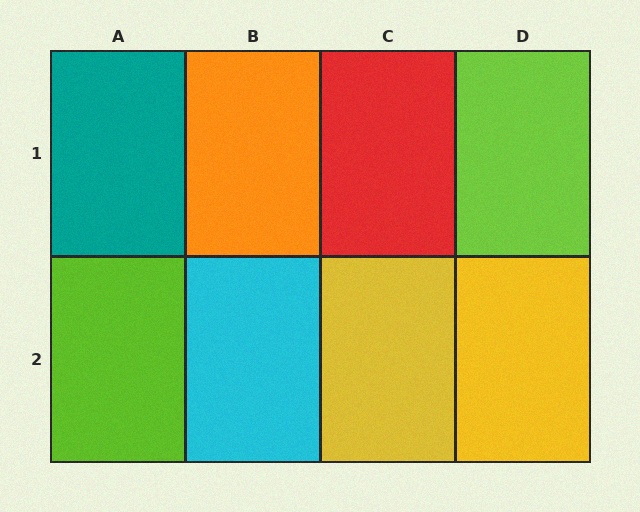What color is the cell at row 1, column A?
Teal.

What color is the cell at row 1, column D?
Lime.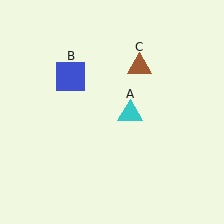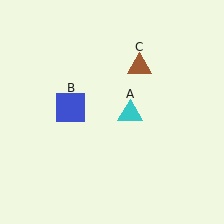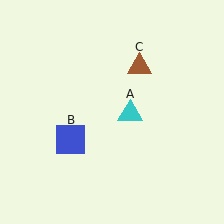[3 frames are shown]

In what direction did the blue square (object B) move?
The blue square (object B) moved down.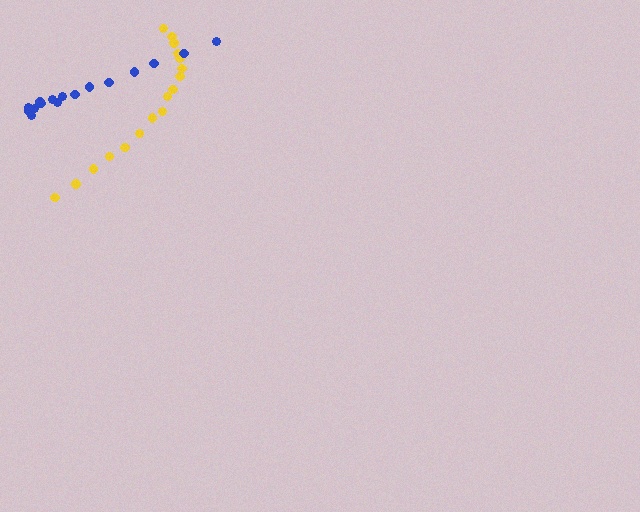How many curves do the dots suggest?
There are 2 distinct paths.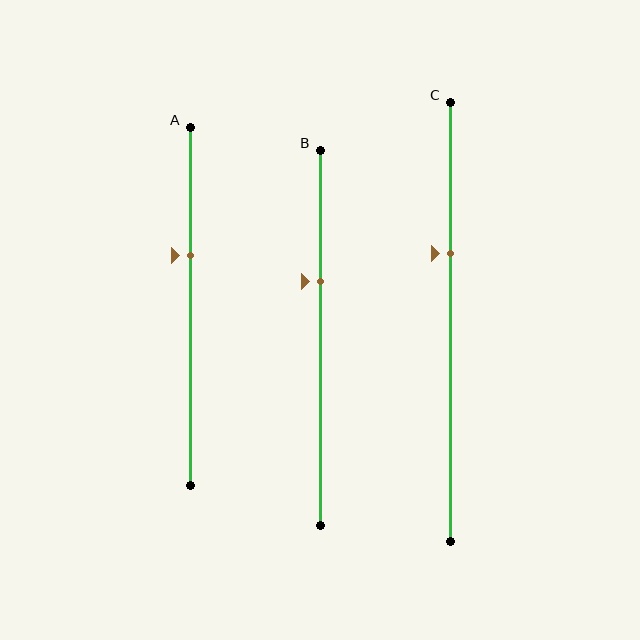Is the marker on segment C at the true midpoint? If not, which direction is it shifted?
No, the marker on segment C is shifted upward by about 16% of the segment length.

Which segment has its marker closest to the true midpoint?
Segment A has its marker closest to the true midpoint.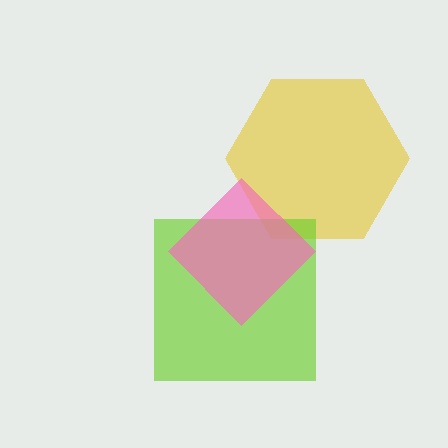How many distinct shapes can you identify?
There are 3 distinct shapes: a yellow hexagon, a lime square, a pink diamond.